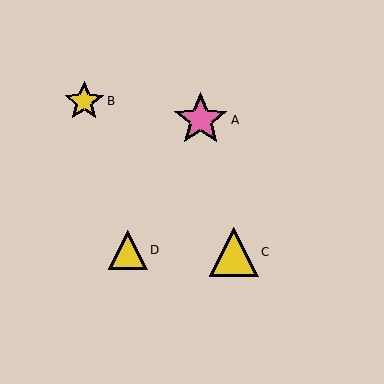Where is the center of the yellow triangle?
The center of the yellow triangle is at (234, 252).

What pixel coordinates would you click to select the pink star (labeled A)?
Click at (201, 120) to select the pink star A.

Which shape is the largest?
The pink star (labeled A) is the largest.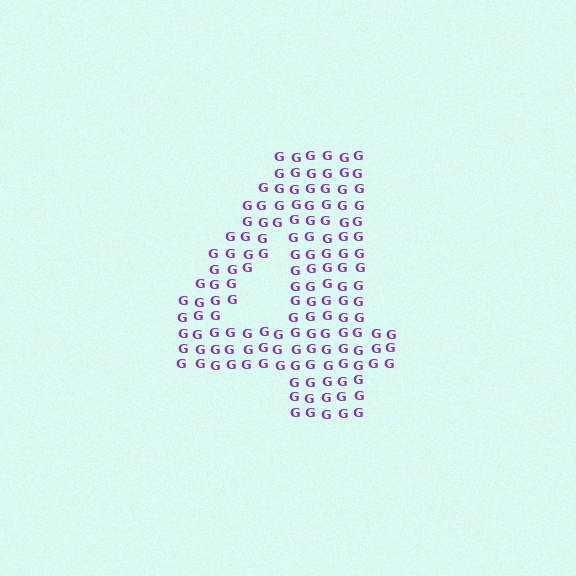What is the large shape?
The large shape is the digit 4.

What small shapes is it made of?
It is made of small letter G's.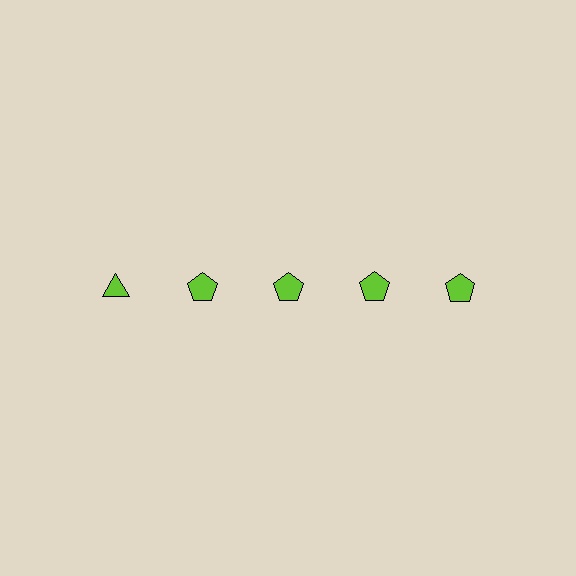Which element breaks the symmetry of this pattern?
The lime triangle in the top row, leftmost column breaks the symmetry. All other shapes are lime pentagons.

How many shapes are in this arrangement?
There are 5 shapes arranged in a grid pattern.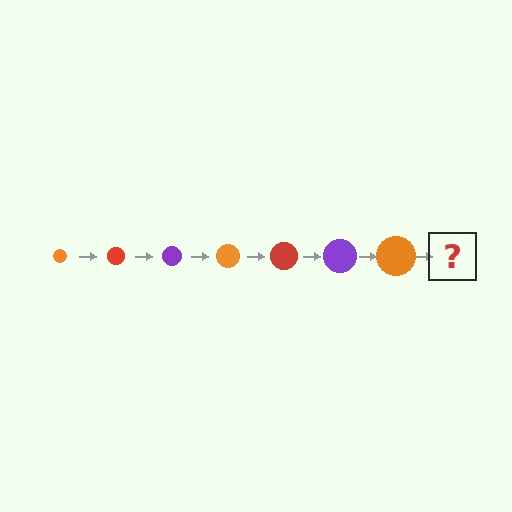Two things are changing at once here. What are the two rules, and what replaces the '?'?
The two rules are that the circle grows larger each step and the color cycles through orange, red, and purple. The '?' should be a red circle, larger than the previous one.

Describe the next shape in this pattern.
It should be a red circle, larger than the previous one.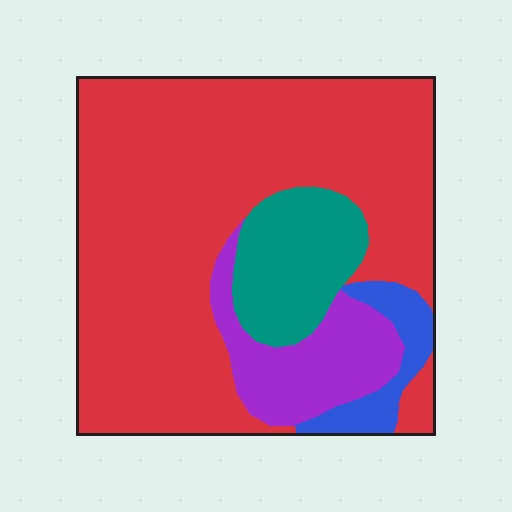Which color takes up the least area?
Blue, at roughly 5%.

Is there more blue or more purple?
Purple.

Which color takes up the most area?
Red, at roughly 70%.